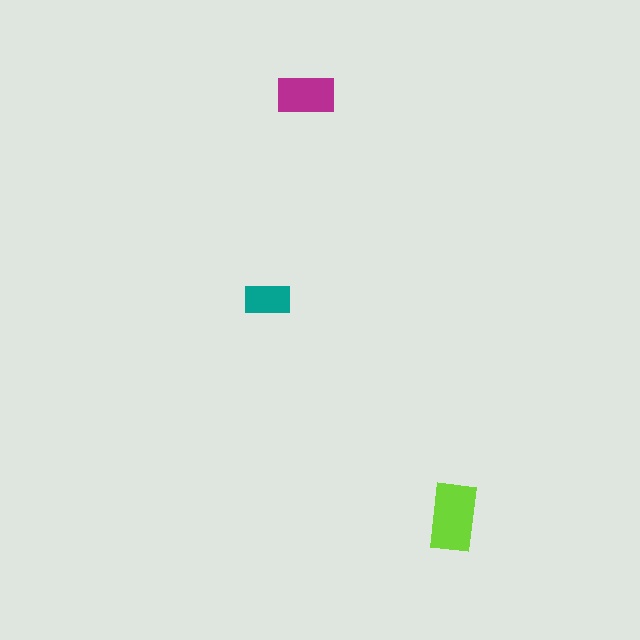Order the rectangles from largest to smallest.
the lime one, the magenta one, the teal one.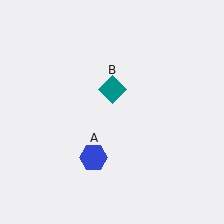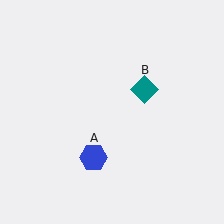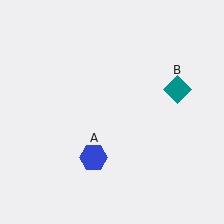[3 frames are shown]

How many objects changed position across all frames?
1 object changed position: teal diamond (object B).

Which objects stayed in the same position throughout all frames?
Blue hexagon (object A) remained stationary.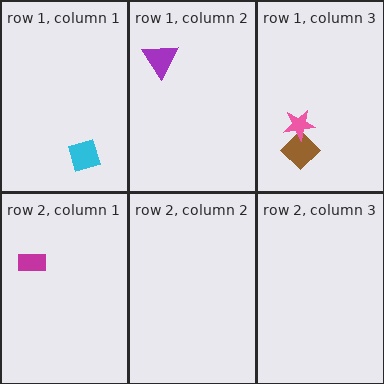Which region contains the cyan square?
The row 1, column 1 region.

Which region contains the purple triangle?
The row 1, column 2 region.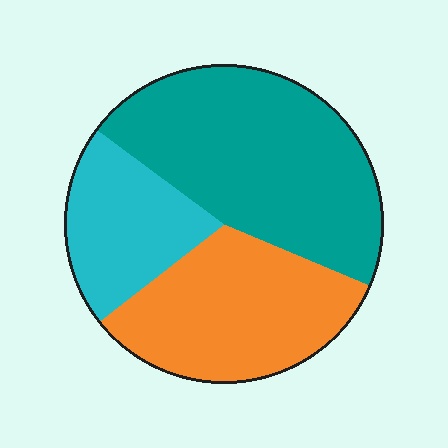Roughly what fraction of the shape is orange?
Orange covers 33% of the shape.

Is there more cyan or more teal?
Teal.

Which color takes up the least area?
Cyan, at roughly 20%.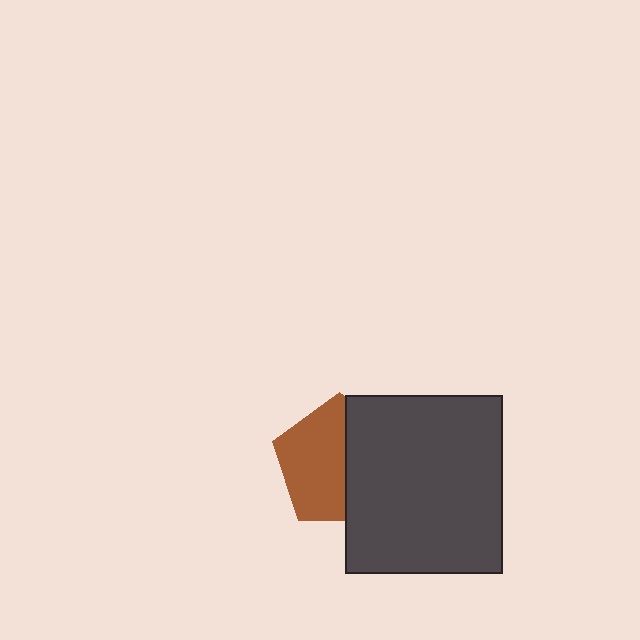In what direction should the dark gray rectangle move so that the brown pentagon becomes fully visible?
The dark gray rectangle should move right. That is the shortest direction to clear the overlap and leave the brown pentagon fully visible.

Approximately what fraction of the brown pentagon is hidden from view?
Roughly 44% of the brown pentagon is hidden behind the dark gray rectangle.